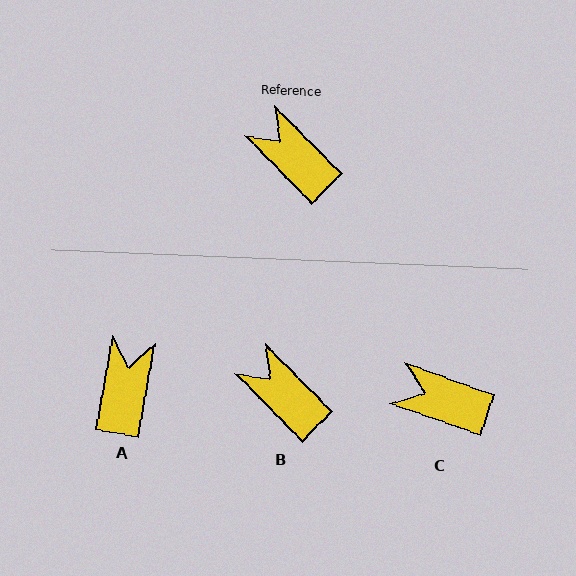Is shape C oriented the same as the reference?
No, it is off by about 26 degrees.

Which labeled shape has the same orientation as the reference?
B.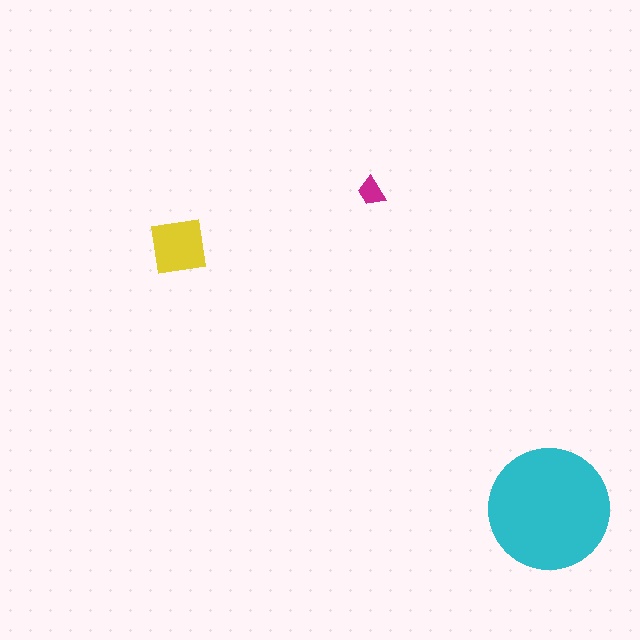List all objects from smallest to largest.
The magenta trapezoid, the yellow square, the cyan circle.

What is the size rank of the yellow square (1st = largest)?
2nd.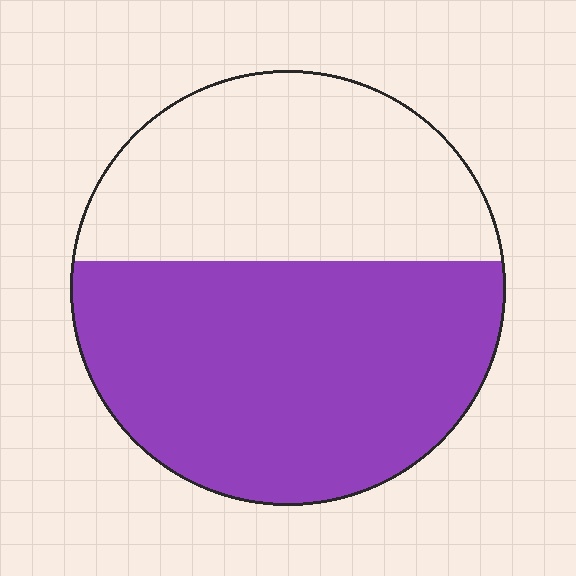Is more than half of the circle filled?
Yes.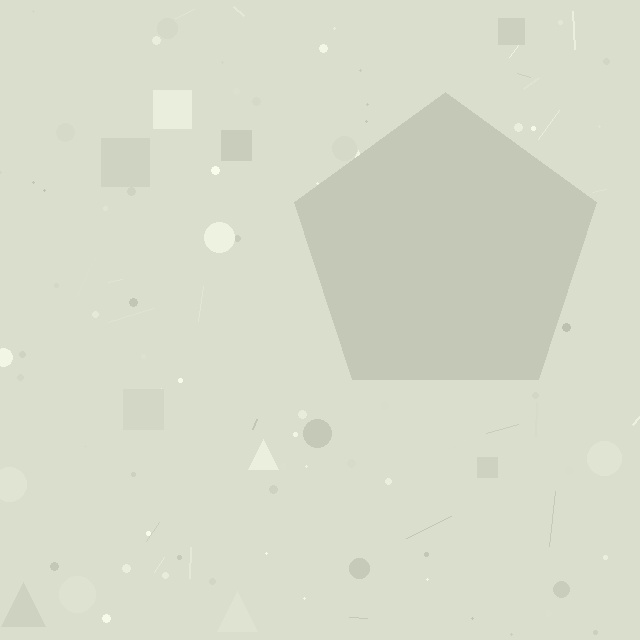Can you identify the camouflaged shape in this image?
The camouflaged shape is a pentagon.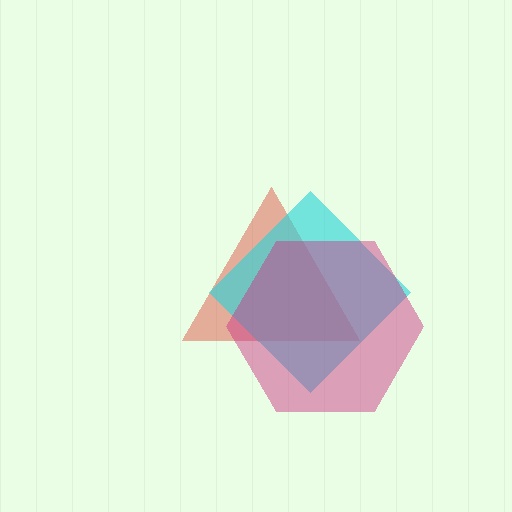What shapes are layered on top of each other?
The layered shapes are: a red triangle, a cyan diamond, a magenta hexagon.